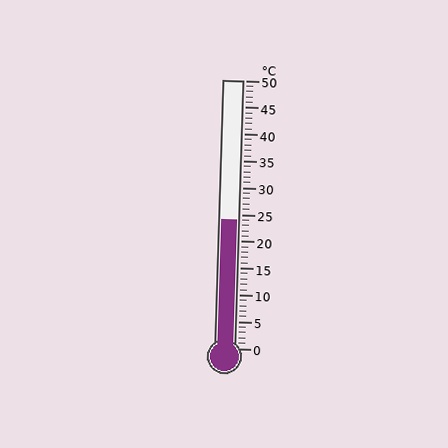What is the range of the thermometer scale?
The thermometer scale ranges from 0°C to 50°C.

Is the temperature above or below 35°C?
The temperature is below 35°C.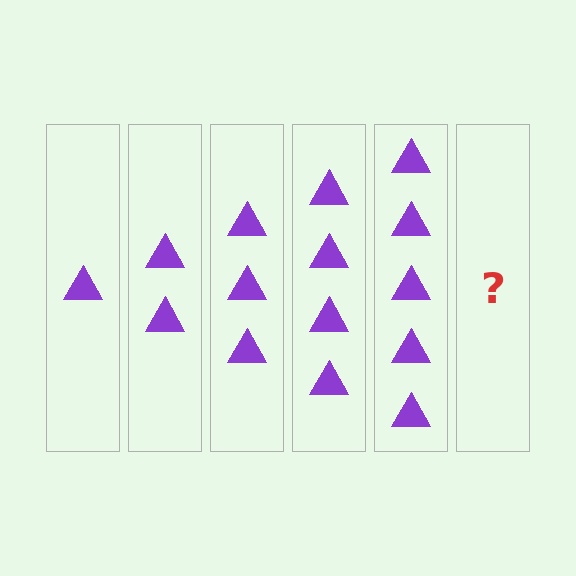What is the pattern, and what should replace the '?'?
The pattern is that each step adds one more triangle. The '?' should be 6 triangles.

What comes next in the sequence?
The next element should be 6 triangles.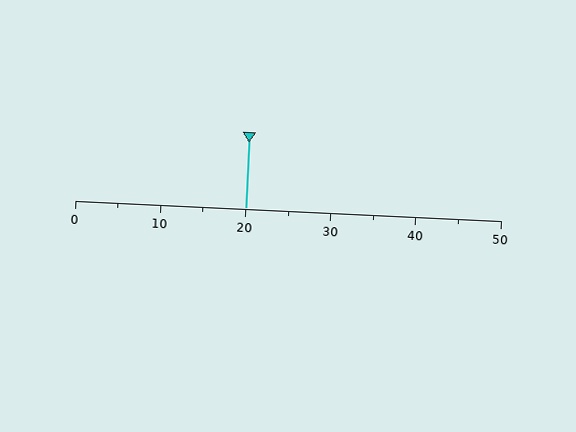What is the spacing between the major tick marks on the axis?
The major ticks are spaced 10 apart.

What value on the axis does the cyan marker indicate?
The marker indicates approximately 20.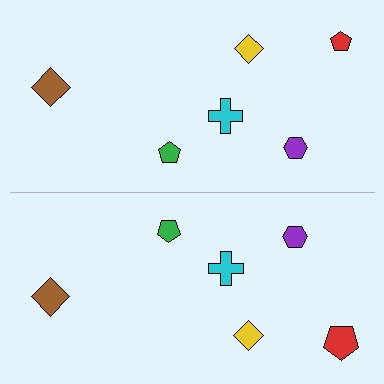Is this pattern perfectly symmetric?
No, the pattern is not perfectly symmetric. The red pentagon on the bottom side has a different size than its mirror counterpart.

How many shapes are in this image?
There are 12 shapes in this image.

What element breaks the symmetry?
The red pentagon on the bottom side has a different size than its mirror counterpart.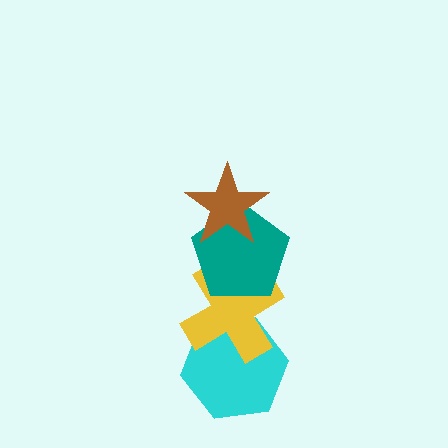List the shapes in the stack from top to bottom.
From top to bottom: the brown star, the teal pentagon, the yellow cross, the cyan hexagon.